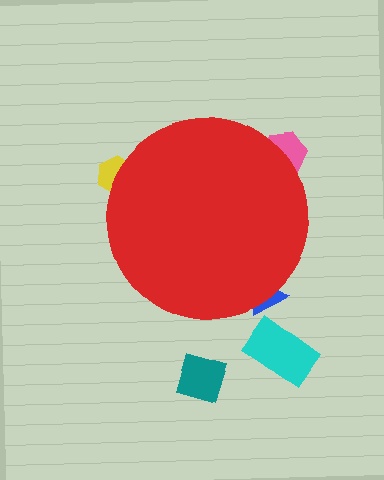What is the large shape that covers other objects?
A red circle.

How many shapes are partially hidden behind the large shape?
3 shapes are partially hidden.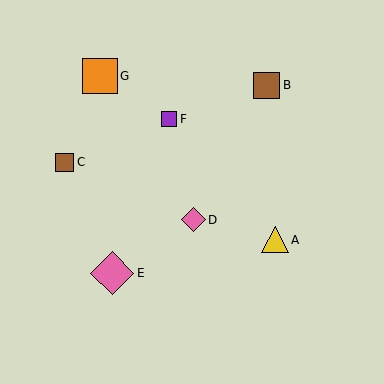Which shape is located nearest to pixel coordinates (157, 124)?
The purple square (labeled F) at (169, 119) is nearest to that location.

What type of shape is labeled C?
Shape C is a brown square.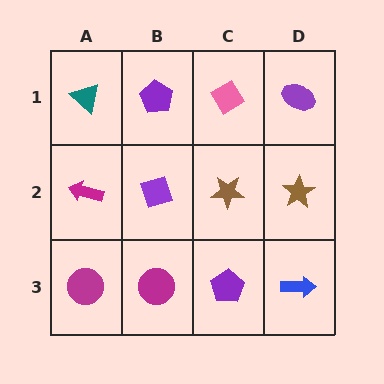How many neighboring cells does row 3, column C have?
3.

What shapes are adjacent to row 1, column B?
A purple diamond (row 2, column B), a teal triangle (row 1, column A), a pink diamond (row 1, column C).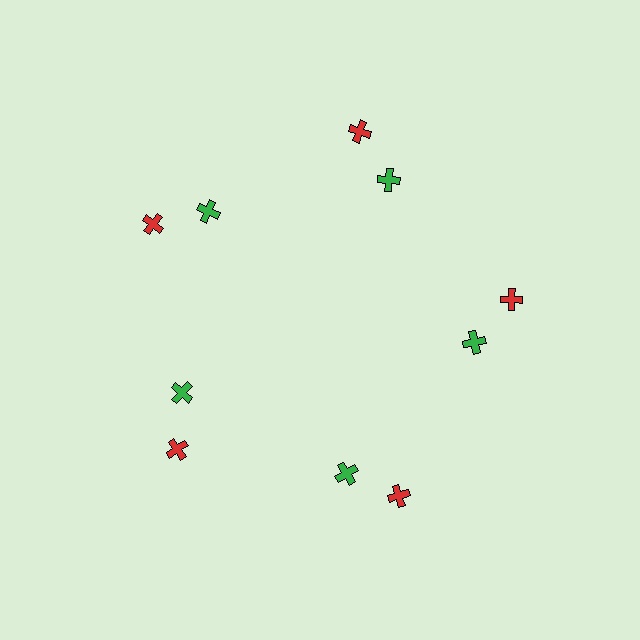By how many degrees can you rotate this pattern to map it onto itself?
The pattern maps onto itself every 72 degrees of rotation.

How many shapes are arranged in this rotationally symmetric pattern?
There are 10 shapes, arranged in 5 groups of 2.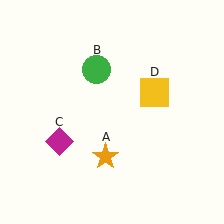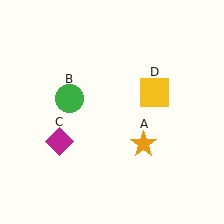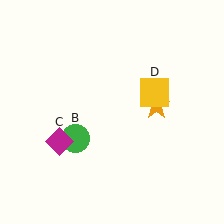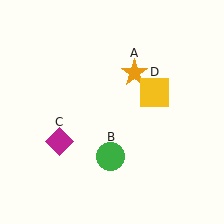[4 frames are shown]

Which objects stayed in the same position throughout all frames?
Magenta diamond (object C) and yellow square (object D) remained stationary.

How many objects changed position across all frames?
2 objects changed position: orange star (object A), green circle (object B).